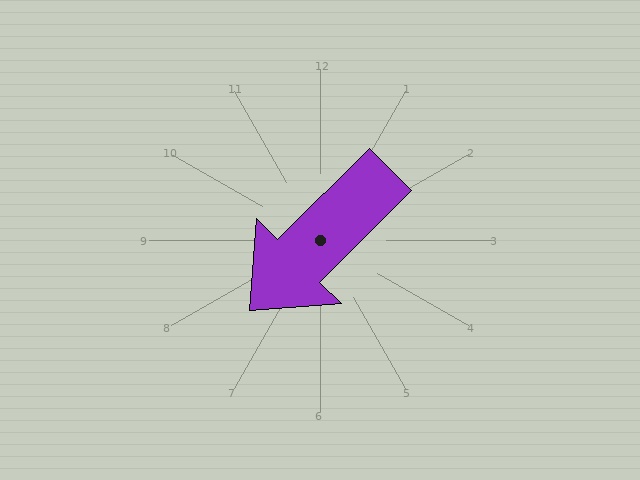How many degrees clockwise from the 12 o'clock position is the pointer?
Approximately 225 degrees.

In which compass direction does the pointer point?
Southwest.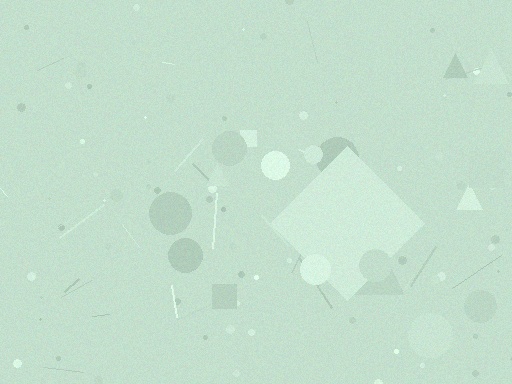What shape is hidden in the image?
A diamond is hidden in the image.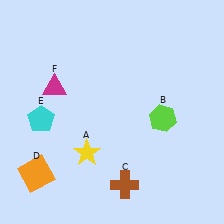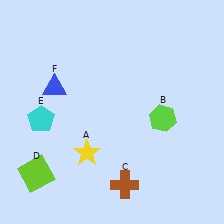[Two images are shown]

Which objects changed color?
D changed from orange to lime. F changed from magenta to blue.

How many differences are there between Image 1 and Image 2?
There are 2 differences between the two images.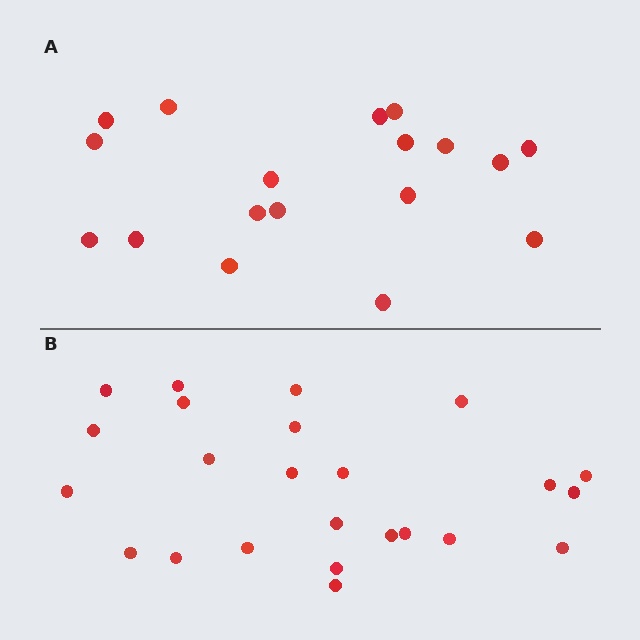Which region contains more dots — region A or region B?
Region B (the bottom region) has more dots.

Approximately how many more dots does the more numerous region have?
Region B has about 6 more dots than region A.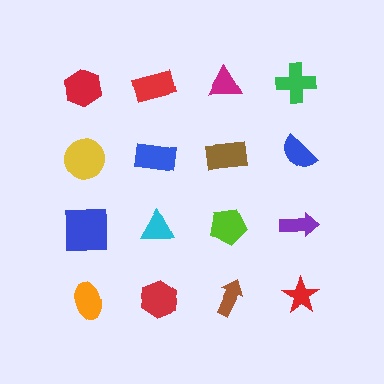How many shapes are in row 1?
4 shapes.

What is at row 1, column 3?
A magenta triangle.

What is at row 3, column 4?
A purple arrow.